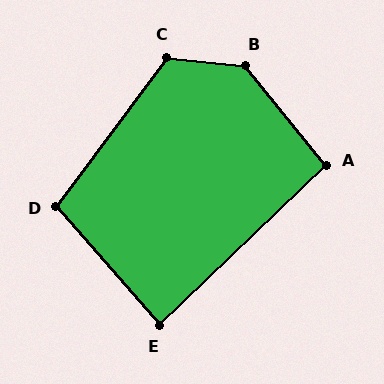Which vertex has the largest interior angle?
B, at approximately 135 degrees.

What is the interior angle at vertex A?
Approximately 94 degrees (approximately right).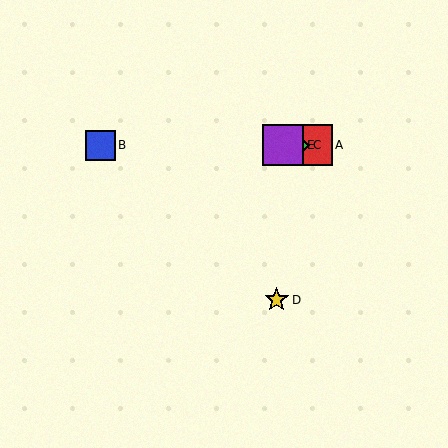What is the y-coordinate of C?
Object C is at y≈145.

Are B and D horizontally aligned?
No, B is at y≈145 and D is at y≈300.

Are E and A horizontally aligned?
Yes, both are at y≈145.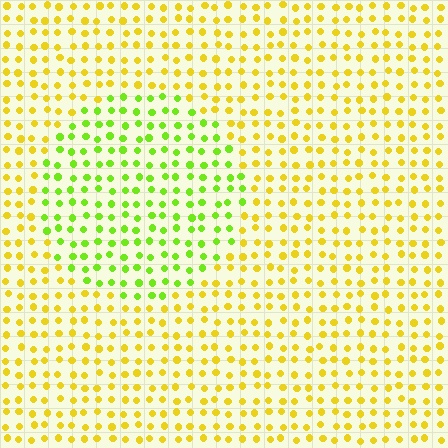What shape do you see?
I see a circle.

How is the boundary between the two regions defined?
The boundary is defined purely by a slight shift in hue (about 42 degrees). Spacing, size, and orientation are identical on both sides.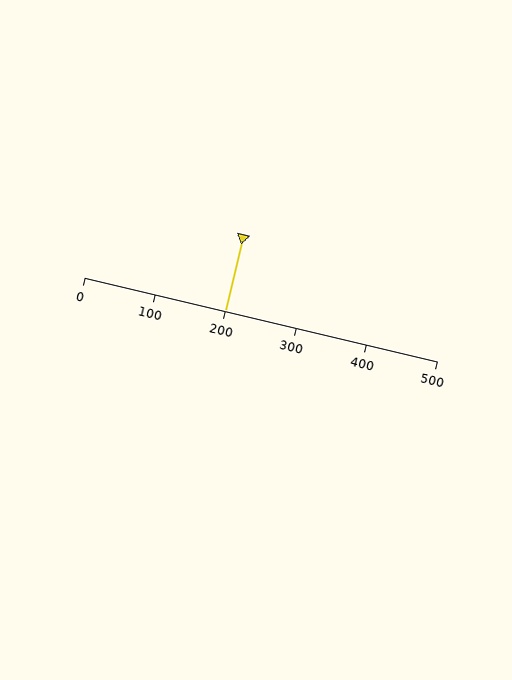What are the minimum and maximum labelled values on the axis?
The axis runs from 0 to 500.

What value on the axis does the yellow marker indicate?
The marker indicates approximately 200.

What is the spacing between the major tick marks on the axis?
The major ticks are spaced 100 apart.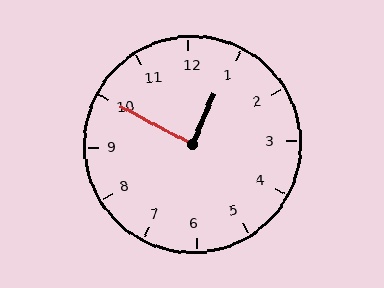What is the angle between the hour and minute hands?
Approximately 85 degrees.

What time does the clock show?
12:50.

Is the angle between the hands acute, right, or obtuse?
It is right.